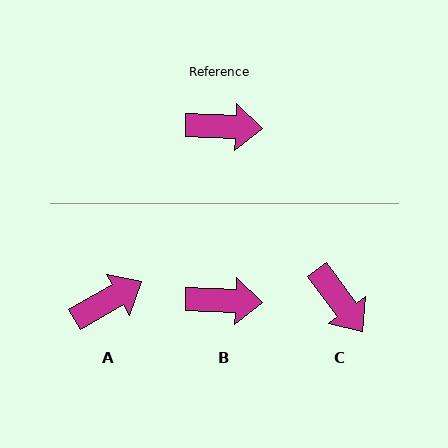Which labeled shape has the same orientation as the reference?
B.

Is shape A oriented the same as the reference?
No, it is off by about 32 degrees.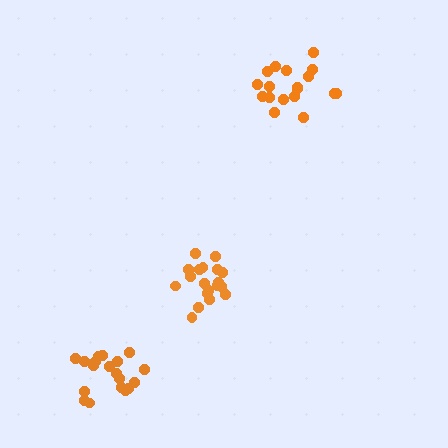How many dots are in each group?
Group 1: 19 dots, Group 2: 19 dots, Group 3: 18 dots (56 total).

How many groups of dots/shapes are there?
There are 3 groups.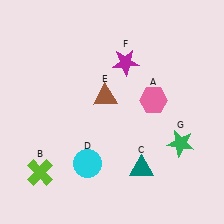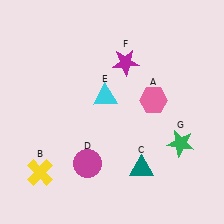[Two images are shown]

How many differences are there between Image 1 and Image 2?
There are 3 differences between the two images.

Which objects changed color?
B changed from lime to yellow. D changed from cyan to magenta. E changed from brown to cyan.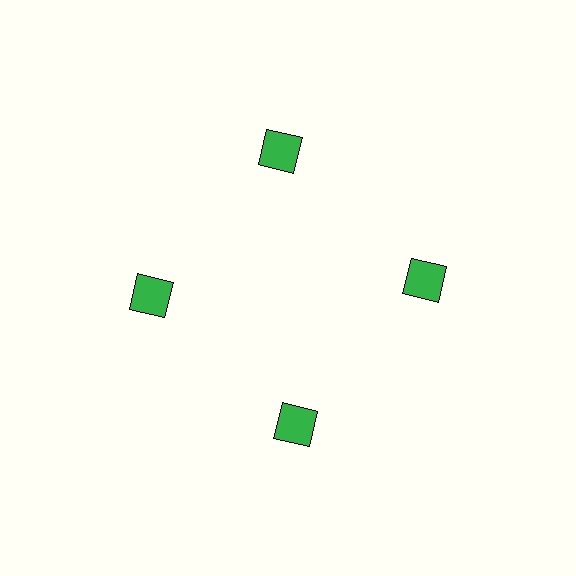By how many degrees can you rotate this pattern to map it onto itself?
The pattern maps onto itself every 90 degrees of rotation.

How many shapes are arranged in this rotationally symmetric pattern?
There are 4 shapes, arranged in 4 groups of 1.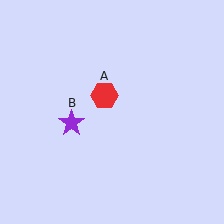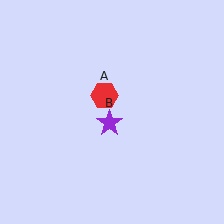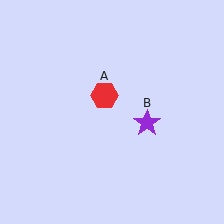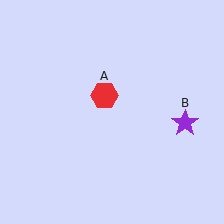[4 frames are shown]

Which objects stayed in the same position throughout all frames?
Red hexagon (object A) remained stationary.